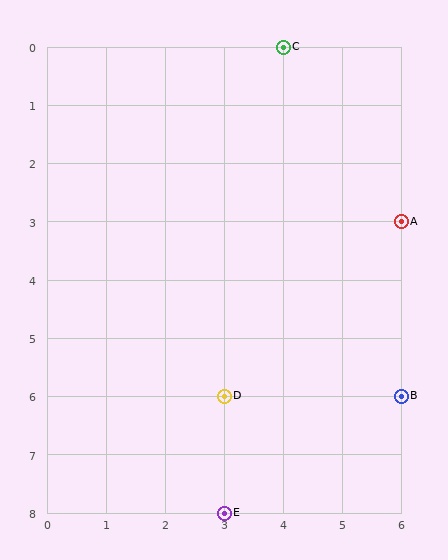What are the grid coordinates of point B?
Point B is at grid coordinates (6, 6).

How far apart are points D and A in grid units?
Points D and A are 3 columns and 3 rows apart (about 4.2 grid units diagonally).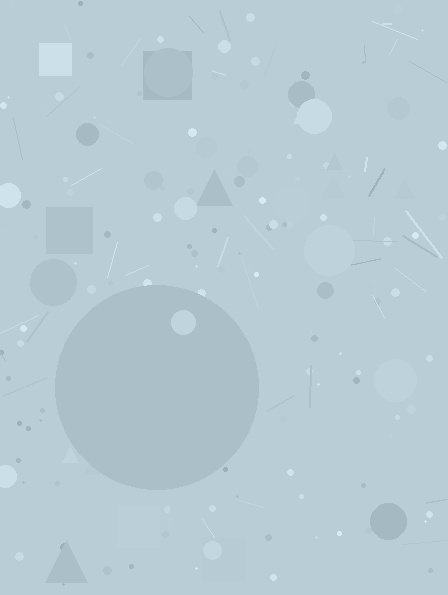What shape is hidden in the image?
A circle is hidden in the image.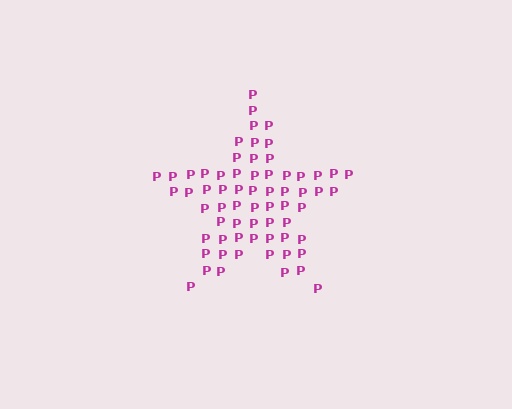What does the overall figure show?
The overall figure shows a star.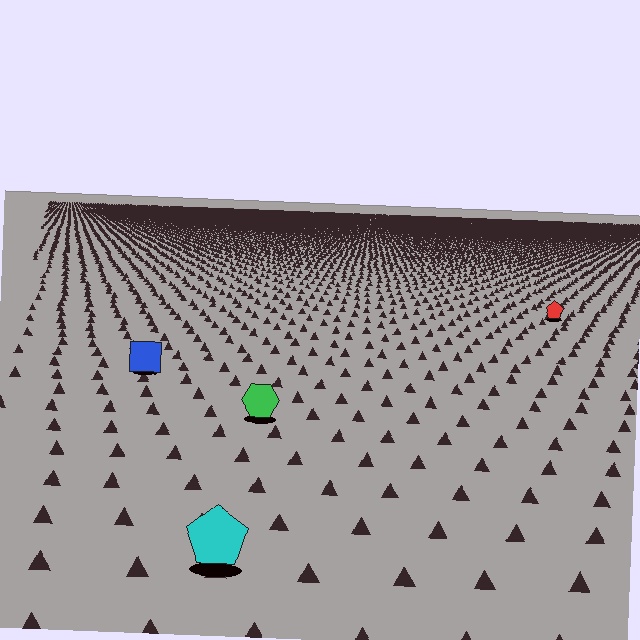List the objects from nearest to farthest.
From nearest to farthest: the cyan pentagon, the green hexagon, the blue square, the red pentagon.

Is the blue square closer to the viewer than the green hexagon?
No. The green hexagon is closer — you can tell from the texture gradient: the ground texture is coarser near it.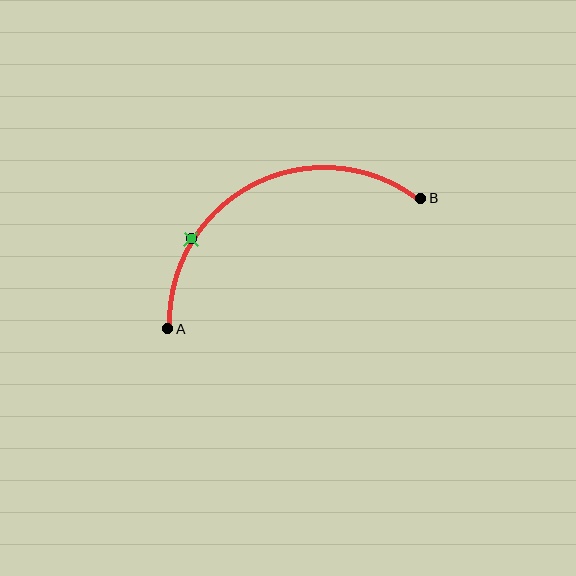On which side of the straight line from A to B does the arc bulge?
The arc bulges above the straight line connecting A and B.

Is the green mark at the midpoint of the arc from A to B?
No. The green mark lies on the arc but is closer to endpoint A. The arc midpoint would be at the point on the curve equidistant along the arc from both A and B.